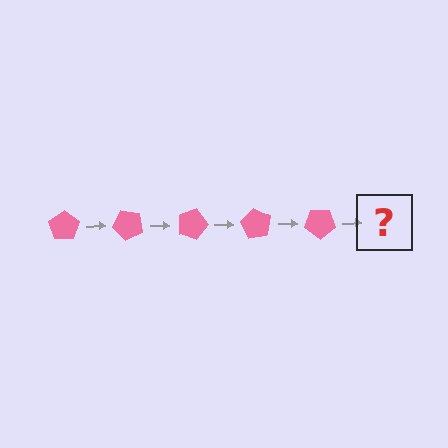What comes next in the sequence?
The next element should be a pink pentagon rotated 225 degrees.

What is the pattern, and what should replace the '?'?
The pattern is that the pentagon rotates 45 degrees each step. The '?' should be a pink pentagon rotated 225 degrees.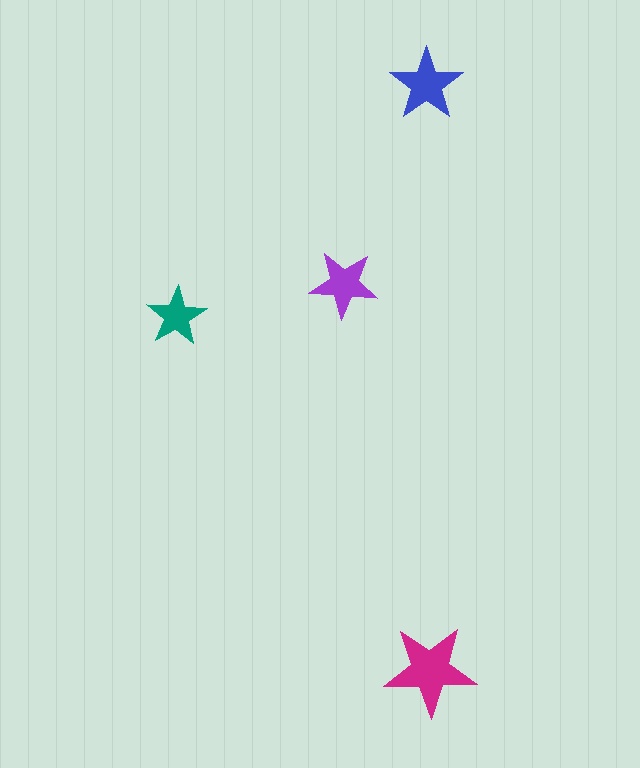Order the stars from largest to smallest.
the magenta one, the blue one, the purple one, the teal one.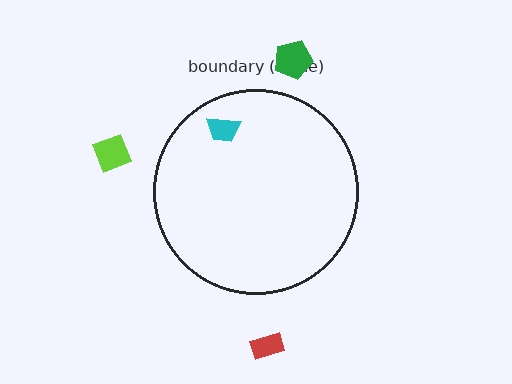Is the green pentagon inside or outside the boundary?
Outside.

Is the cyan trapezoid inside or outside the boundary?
Inside.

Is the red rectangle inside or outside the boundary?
Outside.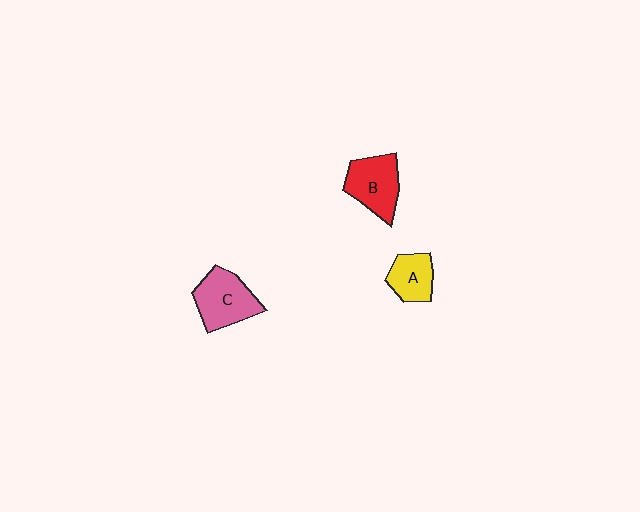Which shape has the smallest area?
Shape A (yellow).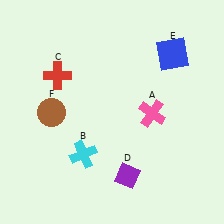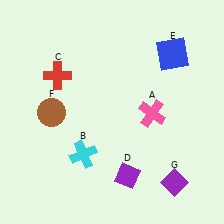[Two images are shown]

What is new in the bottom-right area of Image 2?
A purple diamond (G) was added in the bottom-right area of Image 2.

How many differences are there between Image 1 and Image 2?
There is 1 difference between the two images.